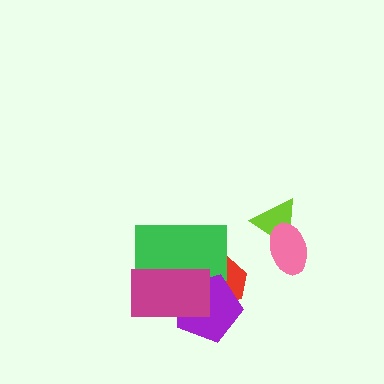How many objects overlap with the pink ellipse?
1 object overlaps with the pink ellipse.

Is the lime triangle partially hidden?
Yes, it is partially covered by another shape.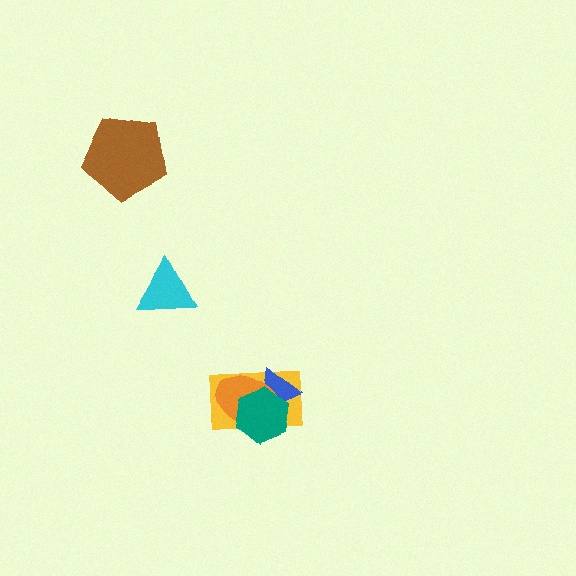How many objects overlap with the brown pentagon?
0 objects overlap with the brown pentagon.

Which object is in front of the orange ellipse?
The teal hexagon is in front of the orange ellipse.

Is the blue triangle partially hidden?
Yes, it is partially covered by another shape.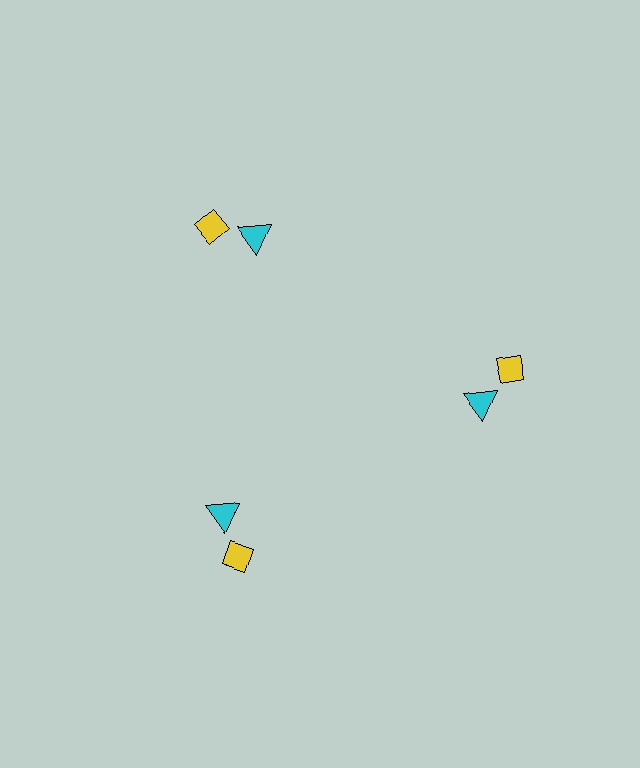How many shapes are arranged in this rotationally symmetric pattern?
There are 6 shapes, arranged in 3 groups of 2.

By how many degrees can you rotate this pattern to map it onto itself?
The pattern maps onto itself every 120 degrees of rotation.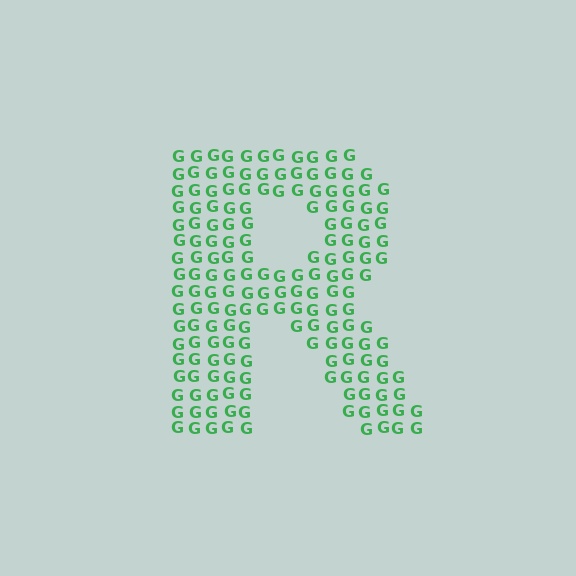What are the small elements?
The small elements are letter G's.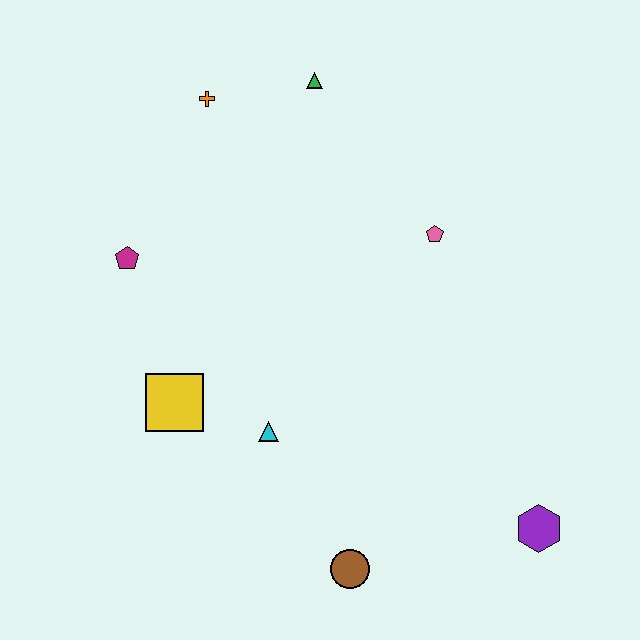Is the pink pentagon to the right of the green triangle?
Yes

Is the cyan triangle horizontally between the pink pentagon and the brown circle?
No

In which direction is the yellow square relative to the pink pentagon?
The yellow square is to the left of the pink pentagon.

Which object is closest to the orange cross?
The green triangle is closest to the orange cross.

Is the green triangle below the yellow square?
No